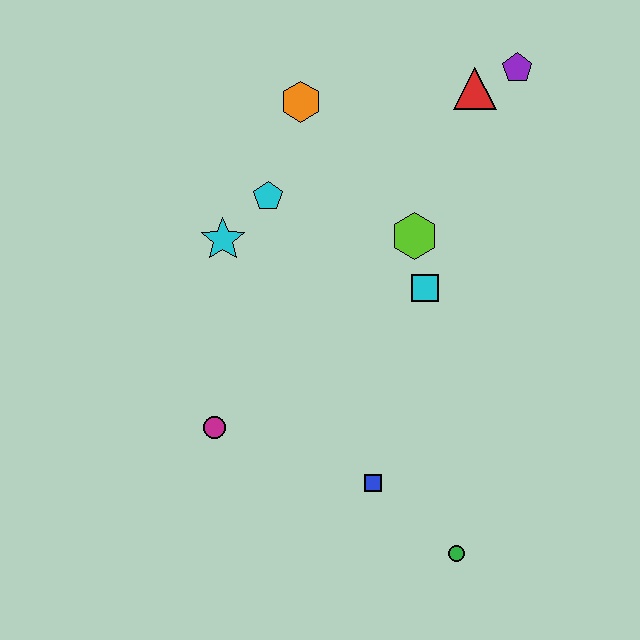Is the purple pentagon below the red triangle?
No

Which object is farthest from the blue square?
The purple pentagon is farthest from the blue square.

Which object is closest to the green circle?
The blue square is closest to the green circle.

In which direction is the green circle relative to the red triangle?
The green circle is below the red triangle.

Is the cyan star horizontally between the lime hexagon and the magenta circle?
Yes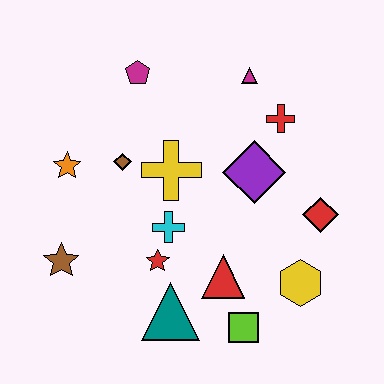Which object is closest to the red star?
The cyan cross is closest to the red star.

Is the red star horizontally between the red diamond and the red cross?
No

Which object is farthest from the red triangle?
The magenta pentagon is farthest from the red triangle.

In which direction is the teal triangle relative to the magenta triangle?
The teal triangle is below the magenta triangle.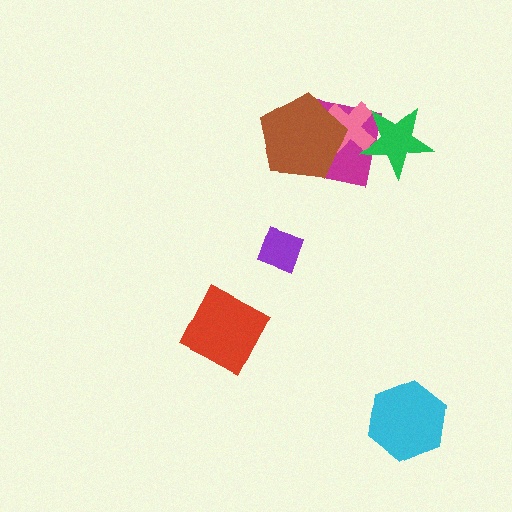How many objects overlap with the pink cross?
3 objects overlap with the pink cross.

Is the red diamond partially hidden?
No, no other shape covers it.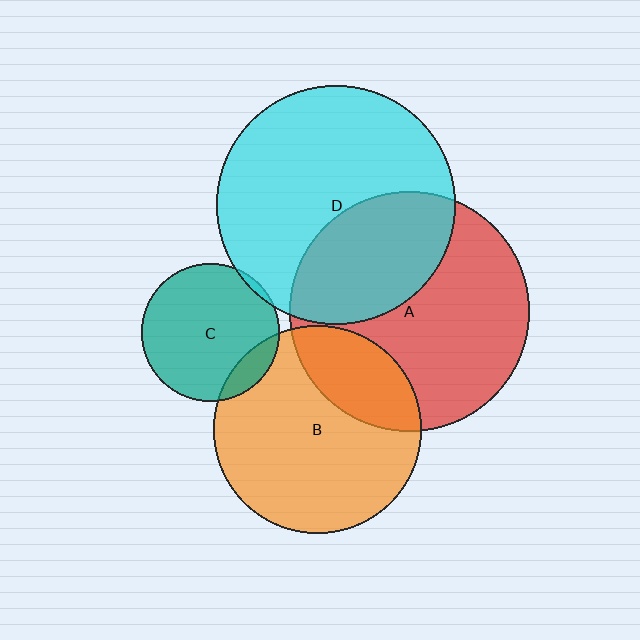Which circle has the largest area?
Circle A (red).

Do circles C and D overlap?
Yes.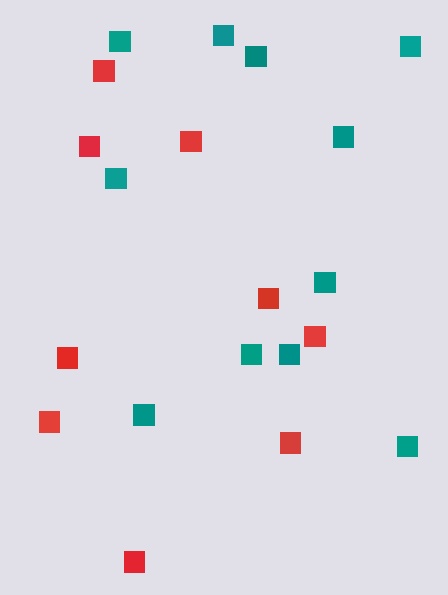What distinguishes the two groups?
There are 2 groups: one group of teal squares (11) and one group of red squares (9).